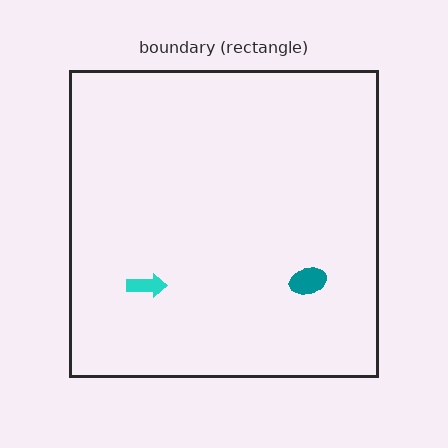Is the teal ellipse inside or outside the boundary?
Inside.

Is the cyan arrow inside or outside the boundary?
Inside.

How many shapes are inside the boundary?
2 inside, 0 outside.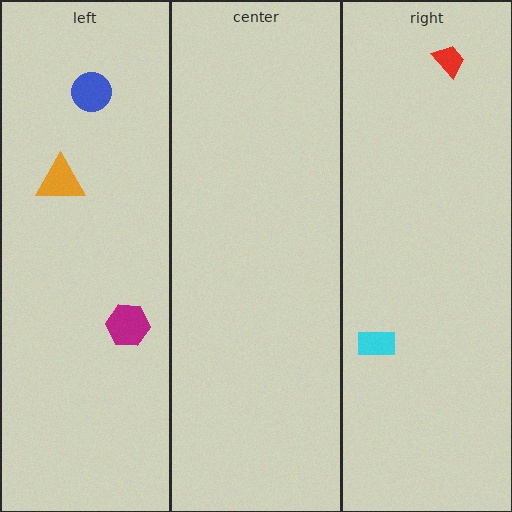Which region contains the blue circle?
The left region.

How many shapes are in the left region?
3.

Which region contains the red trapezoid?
The right region.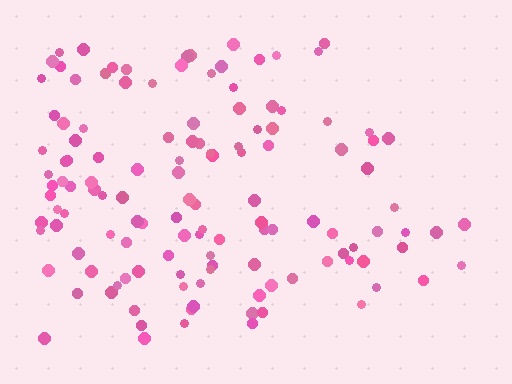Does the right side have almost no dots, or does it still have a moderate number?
Still a moderate number, just noticeably fewer than the left.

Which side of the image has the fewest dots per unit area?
The right.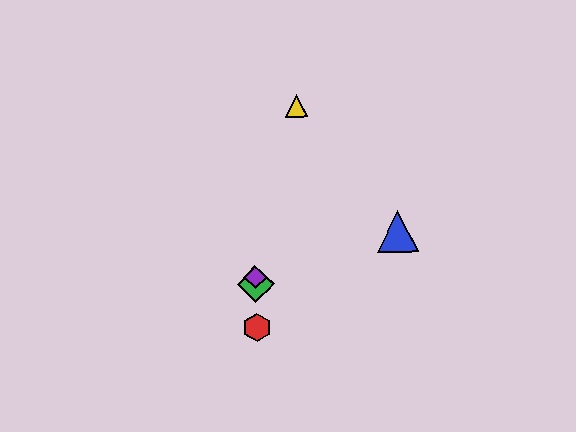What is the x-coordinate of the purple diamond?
The purple diamond is at x≈255.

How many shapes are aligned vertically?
3 shapes (the red hexagon, the green diamond, the purple diamond) are aligned vertically.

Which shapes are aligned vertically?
The red hexagon, the green diamond, the purple diamond are aligned vertically.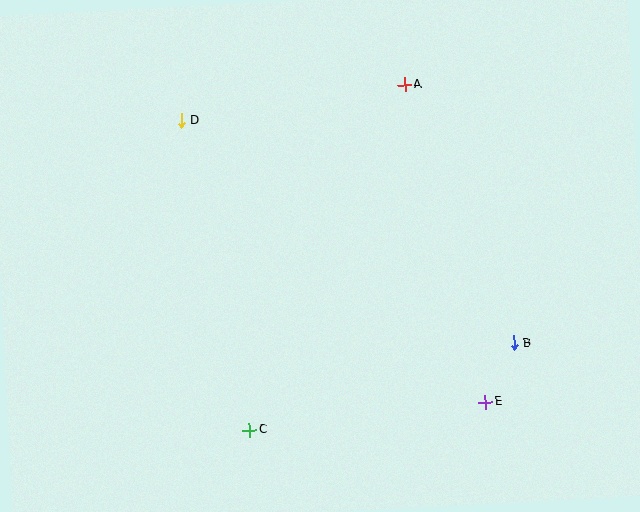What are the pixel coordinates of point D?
Point D is at (181, 121).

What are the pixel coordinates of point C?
Point C is at (250, 430).